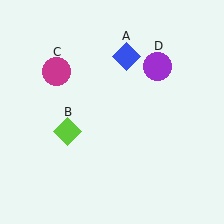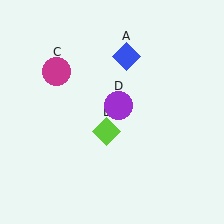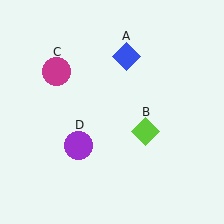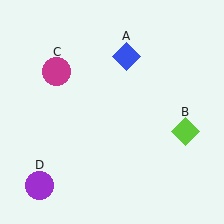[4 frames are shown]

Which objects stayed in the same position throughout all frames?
Blue diamond (object A) and magenta circle (object C) remained stationary.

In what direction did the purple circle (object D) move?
The purple circle (object D) moved down and to the left.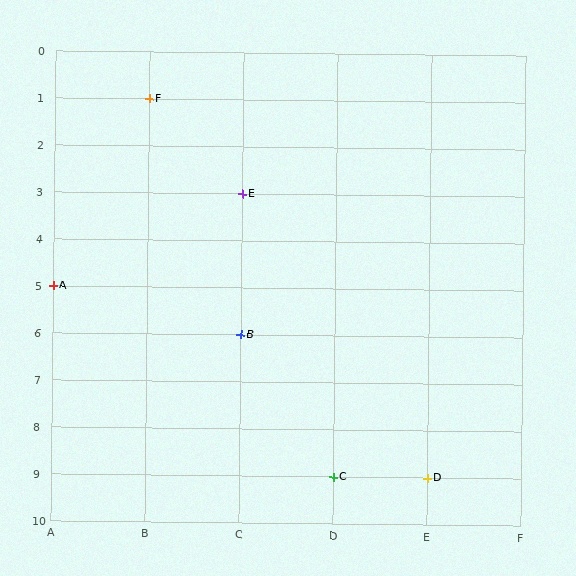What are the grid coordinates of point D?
Point D is at grid coordinates (E, 9).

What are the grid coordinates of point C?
Point C is at grid coordinates (D, 9).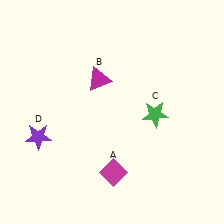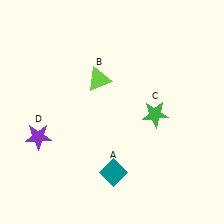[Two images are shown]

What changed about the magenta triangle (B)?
In Image 1, B is magenta. In Image 2, it changed to lime.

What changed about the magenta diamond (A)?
In Image 1, A is magenta. In Image 2, it changed to teal.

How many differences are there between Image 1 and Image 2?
There are 2 differences between the two images.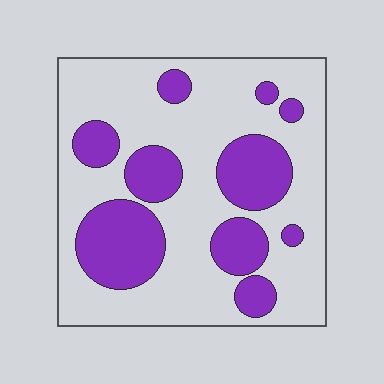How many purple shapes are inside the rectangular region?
10.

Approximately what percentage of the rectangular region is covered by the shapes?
Approximately 30%.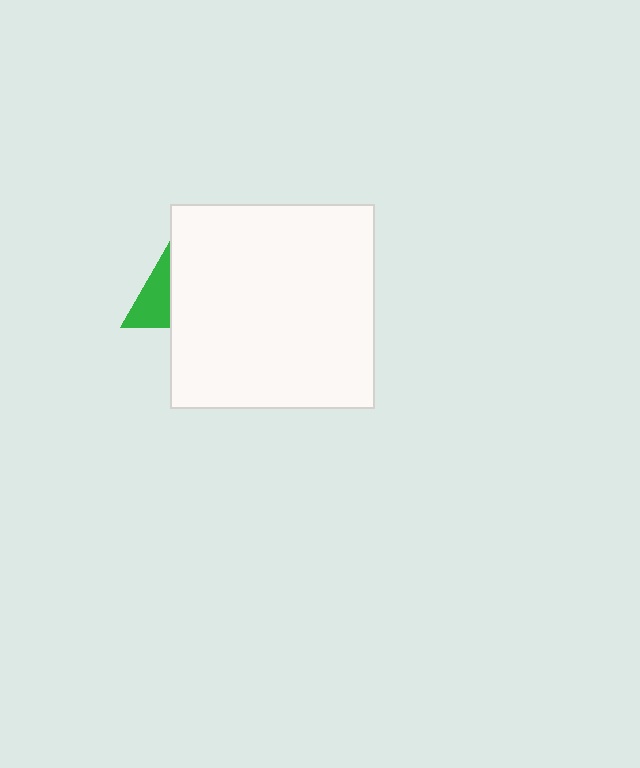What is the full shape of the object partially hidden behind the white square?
The partially hidden object is a green triangle.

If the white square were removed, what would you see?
You would see the complete green triangle.